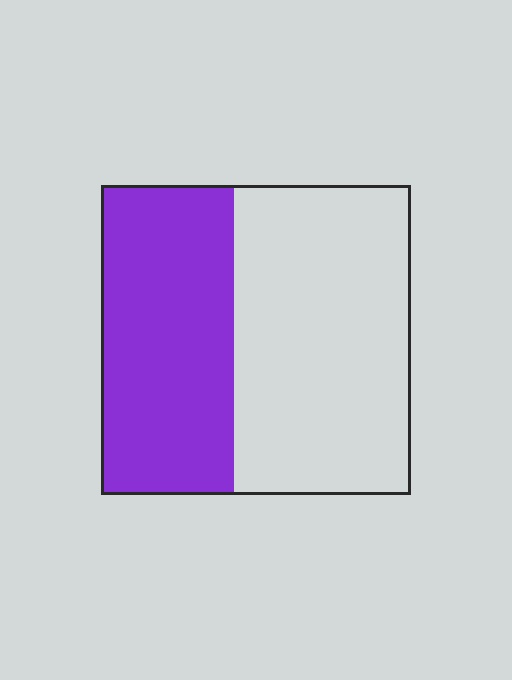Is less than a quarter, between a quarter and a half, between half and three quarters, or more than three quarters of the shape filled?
Between a quarter and a half.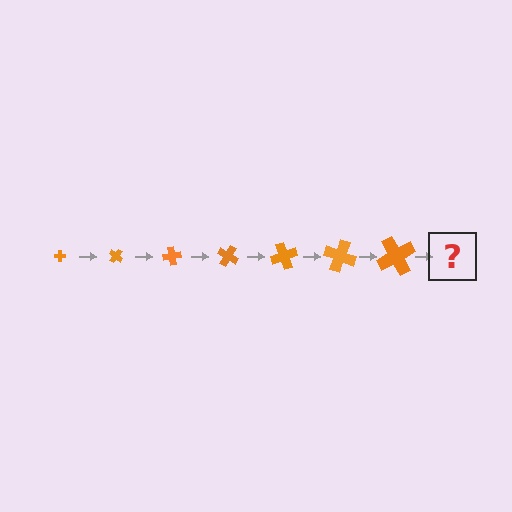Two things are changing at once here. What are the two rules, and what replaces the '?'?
The two rules are that the cross grows larger each step and it rotates 40 degrees each step. The '?' should be a cross, larger than the previous one and rotated 280 degrees from the start.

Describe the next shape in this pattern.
It should be a cross, larger than the previous one and rotated 280 degrees from the start.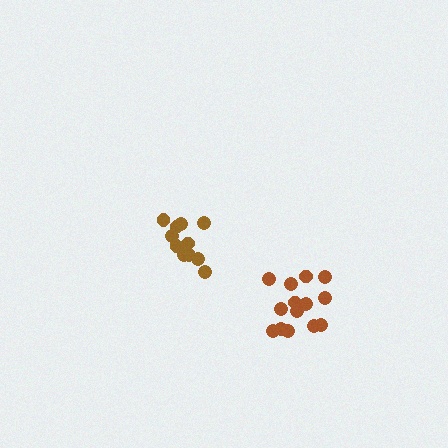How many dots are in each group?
Group 1: 12 dots, Group 2: 14 dots (26 total).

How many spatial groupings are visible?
There are 2 spatial groupings.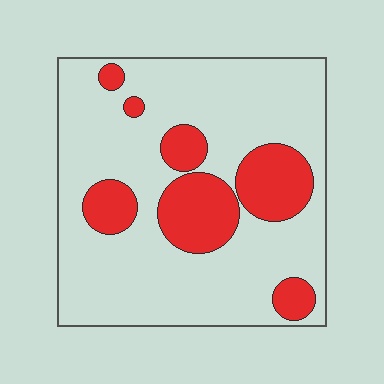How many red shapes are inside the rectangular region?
7.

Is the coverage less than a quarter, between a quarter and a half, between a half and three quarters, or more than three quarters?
Less than a quarter.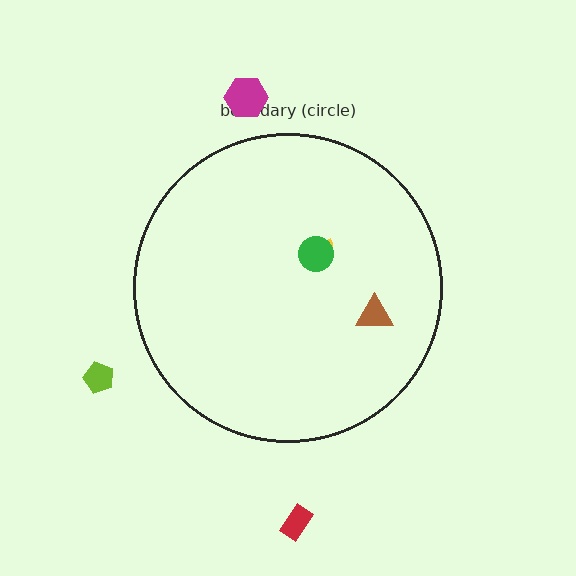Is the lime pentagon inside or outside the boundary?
Outside.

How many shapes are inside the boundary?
3 inside, 3 outside.